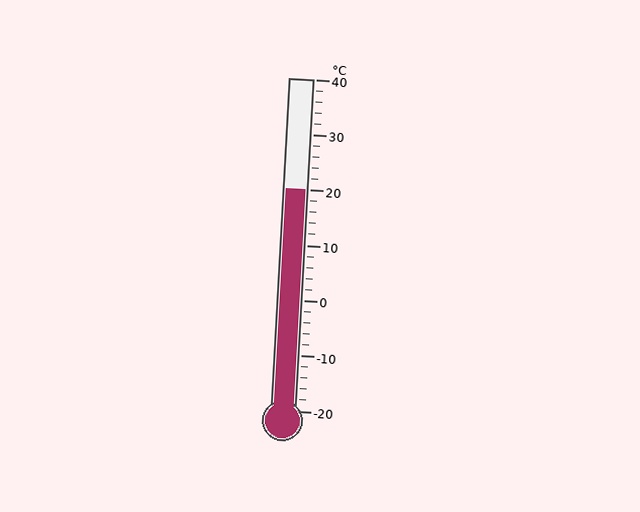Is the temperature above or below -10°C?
The temperature is above -10°C.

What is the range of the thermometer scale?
The thermometer scale ranges from -20°C to 40°C.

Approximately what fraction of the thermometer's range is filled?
The thermometer is filled to approximately 65% of its range.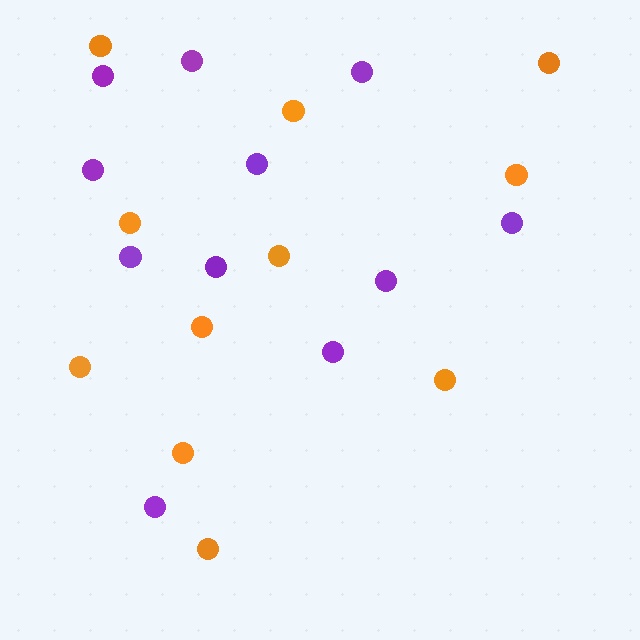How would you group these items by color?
There are 2 groups: one group of purple circles (11) and one group of orange circles (11).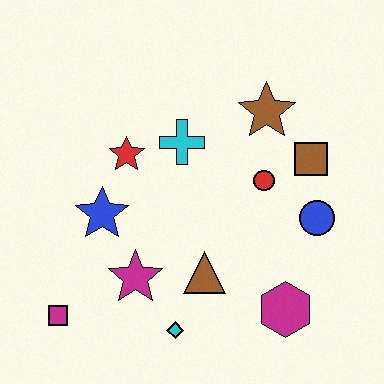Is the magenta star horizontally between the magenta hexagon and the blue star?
Yes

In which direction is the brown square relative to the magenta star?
The brown square is to the right of the magenta star.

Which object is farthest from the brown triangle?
The brown star is farthest from the brown triangle.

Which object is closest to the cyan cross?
The red star is closest to the cyan cross.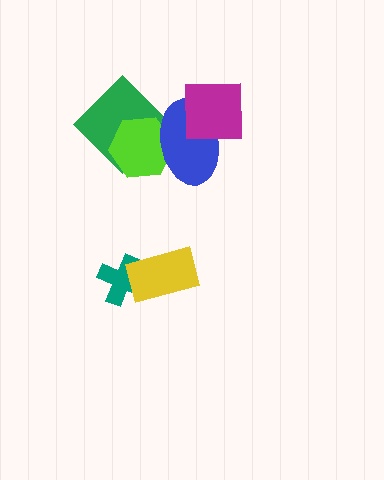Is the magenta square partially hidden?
No, no other shape covers it.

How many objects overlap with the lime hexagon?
2 objects overlap with the lime hexagon.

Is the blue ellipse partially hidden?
Yes, it is partially covered by another shape.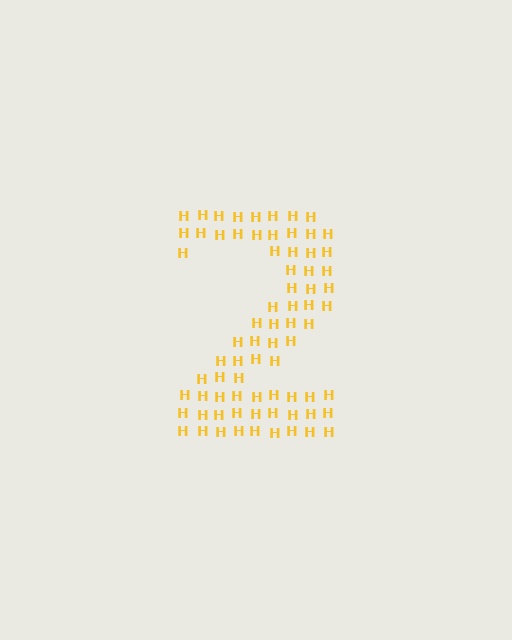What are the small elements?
The small elements are letter H's.